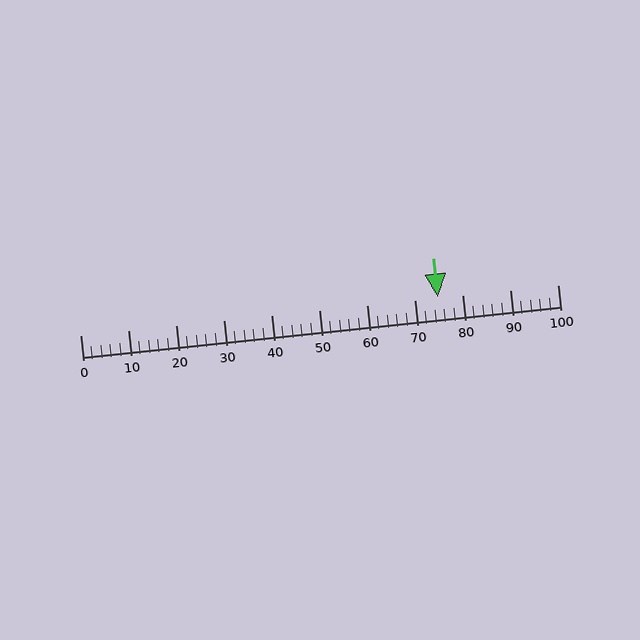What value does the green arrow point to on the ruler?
The green arrow points to approximately 75.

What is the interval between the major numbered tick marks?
The major tick marks are spaced 10 units apart.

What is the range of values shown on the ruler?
The ruler shows values from 0 to 100.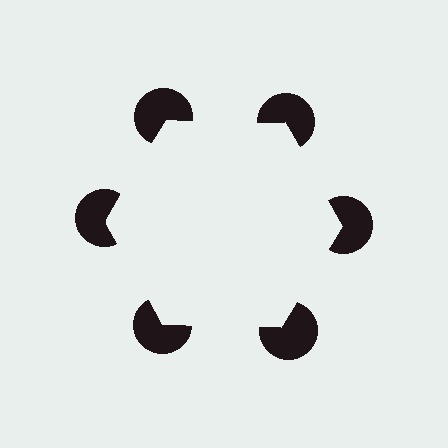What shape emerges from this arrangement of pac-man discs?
An illusory hexagon — its edges are inferred from the aligned wedge cuts in the pac-man discs, not physically drawn.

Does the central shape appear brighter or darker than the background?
It typically appears slightly brighter than the background, even though no actual brightness change is drawn.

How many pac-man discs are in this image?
There are 6 — one at each vertex of the illusory hexagon.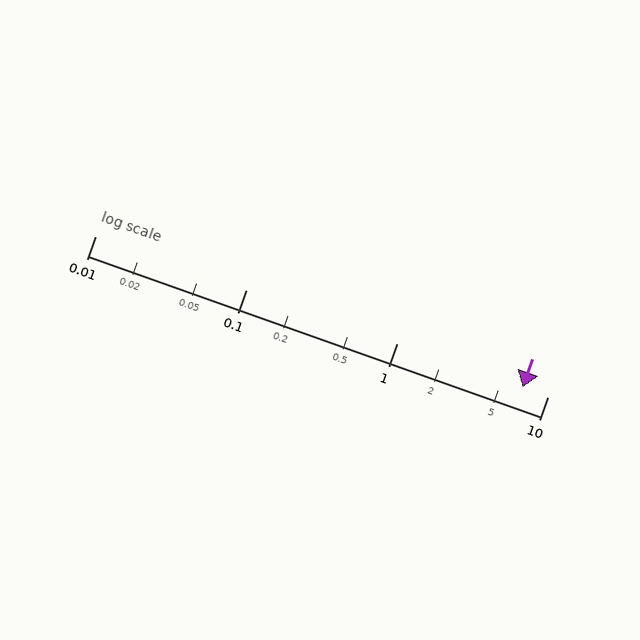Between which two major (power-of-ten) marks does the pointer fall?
The pointer is between 1 and 10.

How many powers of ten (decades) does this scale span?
The scale spans 3 decades, from 0.01 to 10.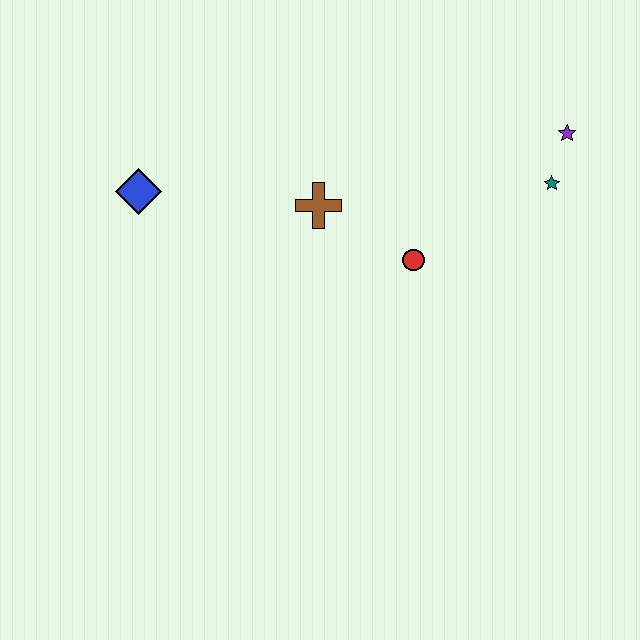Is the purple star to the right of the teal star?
Yes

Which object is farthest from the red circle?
The blue diamond is farthest from the red circle.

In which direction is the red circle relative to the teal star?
The red circle is to the left of the teal star.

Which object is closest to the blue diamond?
The brown cross is closest to the blue diamond.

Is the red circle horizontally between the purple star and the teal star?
No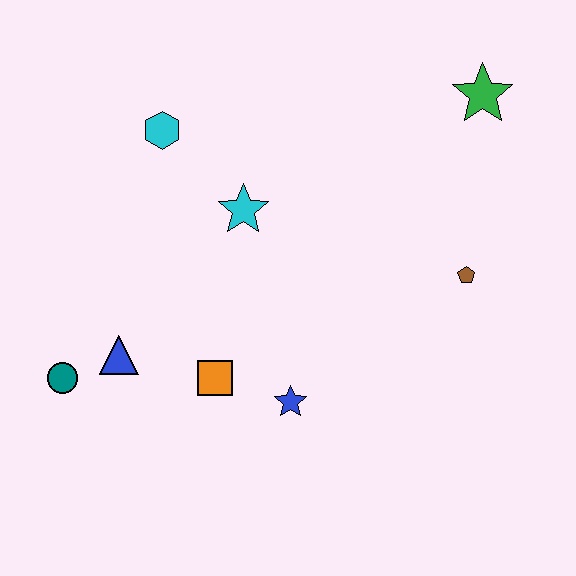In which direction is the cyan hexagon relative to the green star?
The cyan hexagon is to the left of the green star.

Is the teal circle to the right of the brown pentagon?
No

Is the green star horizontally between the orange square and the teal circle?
No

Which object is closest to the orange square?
The blue star is closest to the orange square.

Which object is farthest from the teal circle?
The green star is farthest from the teal circle.